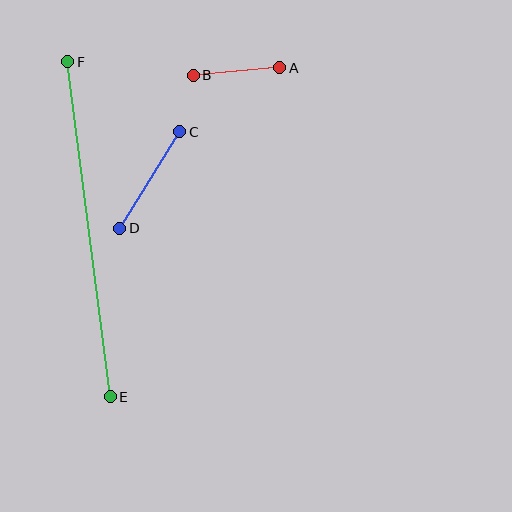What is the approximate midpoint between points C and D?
The midpoint is at approximately (150, 180) pixels.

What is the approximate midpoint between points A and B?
The midpoint is at approximately (237, 72) pixels.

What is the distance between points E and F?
The distance is approximately 338 pixels.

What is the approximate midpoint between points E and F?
The midpoint is at approximately (89, 229) pixels.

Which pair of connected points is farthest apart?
Points E and F are farthest apart.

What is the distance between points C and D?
The distance is approximately 114 pixels.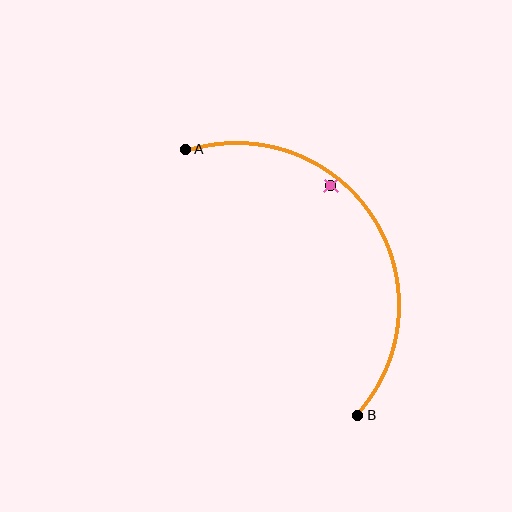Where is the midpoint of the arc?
The arc midpoint is the point on the curve farthest from the straight line joining A and B. It sits to the right of that line.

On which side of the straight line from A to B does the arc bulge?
The arc bulges to the right of the straight line connecting A and B.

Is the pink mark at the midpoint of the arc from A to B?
No — the pink mark does not lie on the arc at all. It sits slightly inside the curve.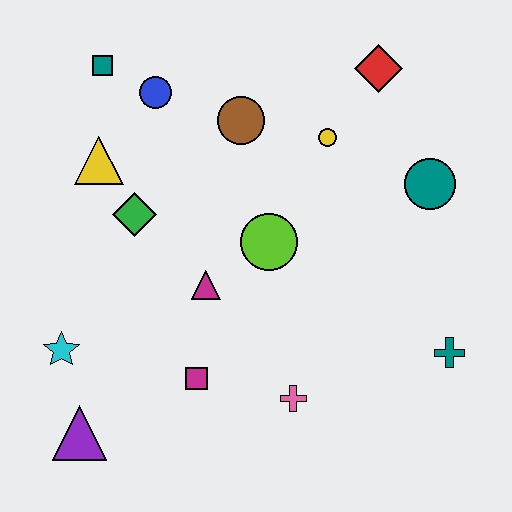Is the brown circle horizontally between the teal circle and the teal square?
Yes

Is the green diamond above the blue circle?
No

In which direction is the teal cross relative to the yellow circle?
The teal cross is below the yellow circle.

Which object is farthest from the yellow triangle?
The teal cross is farthest from the yellow triangle.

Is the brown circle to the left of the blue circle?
No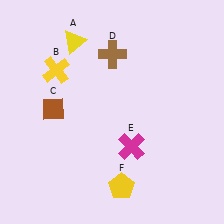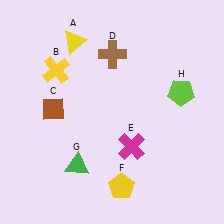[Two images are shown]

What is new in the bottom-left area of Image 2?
A green triangle (G) was added in the bottom-left area of Image 2.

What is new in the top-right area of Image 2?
A lime pentagon (H) was added in the top-right area of Image 2.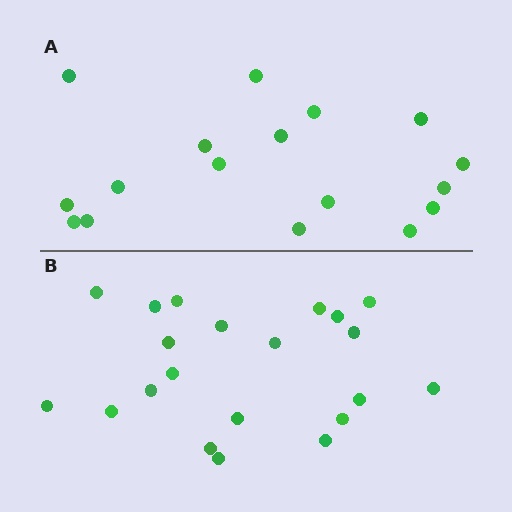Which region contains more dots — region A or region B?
Region B (the bottom region) has more dots.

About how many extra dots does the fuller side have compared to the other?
Region B has about 4 more dots than region A.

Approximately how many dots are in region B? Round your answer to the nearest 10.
About 20 dots. (The exact count is 21, which rounds to 20.)